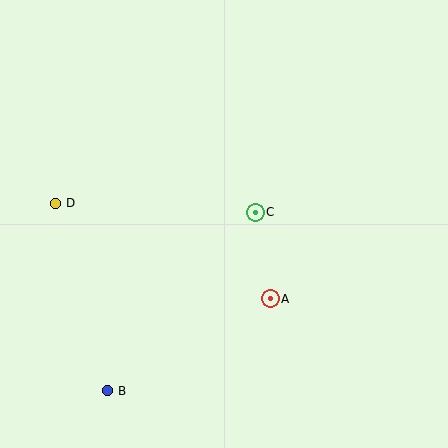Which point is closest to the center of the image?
Point C at (255, 212) is closest to the center.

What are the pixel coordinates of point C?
Point C is at (255, 212).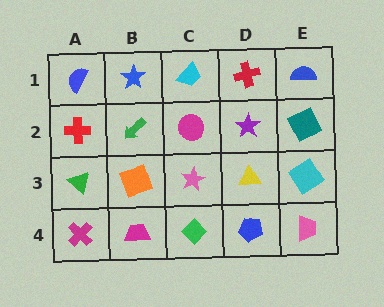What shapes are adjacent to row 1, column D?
A purple star (row 2, column D), a cyan trapezoid (row 1, column C), a blue semicircle (row 1, column E).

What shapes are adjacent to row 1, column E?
A teal square (row 2, column E), a red cross (row 1, column D).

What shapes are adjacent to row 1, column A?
A red cross (row 2, column A), a blue star (row 1, column B).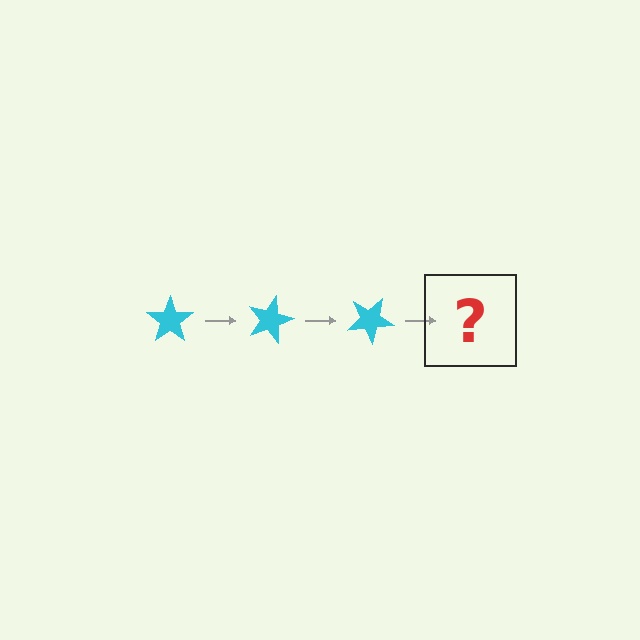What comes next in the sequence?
The next element should be a cyan star rotated 45 degrees.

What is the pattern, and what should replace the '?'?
The pattern is that the star rotates 15 degrees each step. The '?' should be a cyan star rotated 45 degrees.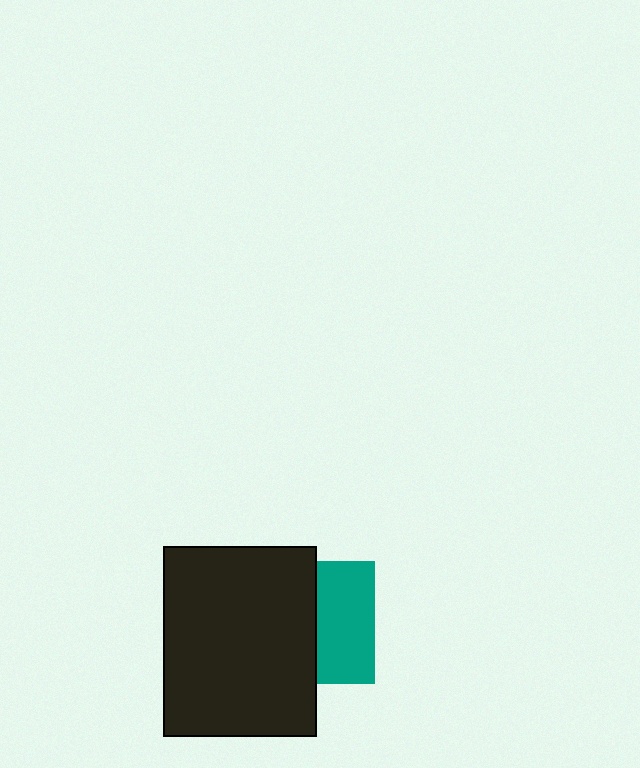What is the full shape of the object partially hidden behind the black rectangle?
The partially hidden object is a teal square.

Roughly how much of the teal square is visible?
About half of it is visible (roughly 47%).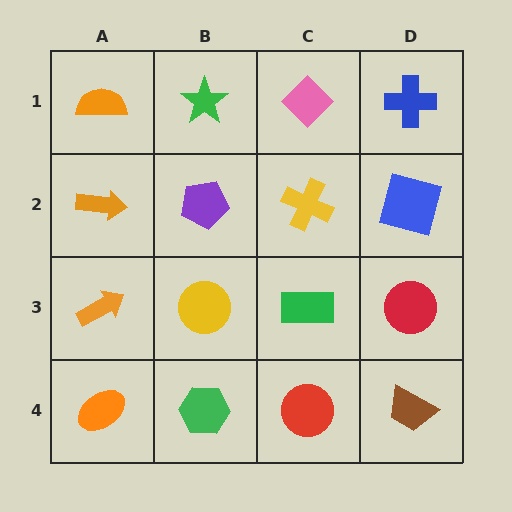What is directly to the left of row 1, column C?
A green star.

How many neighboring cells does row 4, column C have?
3.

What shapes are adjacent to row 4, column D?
A red circle (row 3, column D), a red circle (row 4, column C).